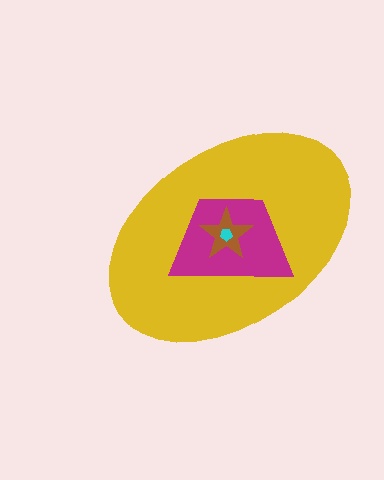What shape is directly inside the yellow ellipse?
The magenta trapezoid.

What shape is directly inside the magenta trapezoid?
The brown star.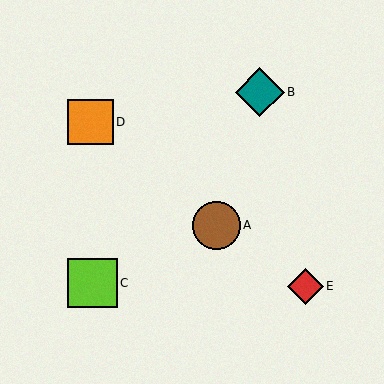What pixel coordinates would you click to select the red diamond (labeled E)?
Click at (305, 286) to select the red diamond E.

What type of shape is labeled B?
Shape B is a teal diamond.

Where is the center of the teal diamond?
The center of the teal diamond is at (260, 92).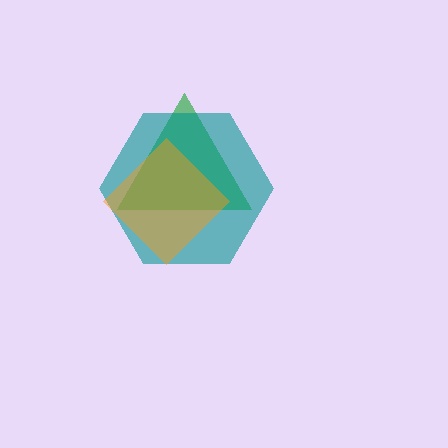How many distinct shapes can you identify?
There are 3 distinct shapes: a green triangle, a teal hexagon, an orange diamond.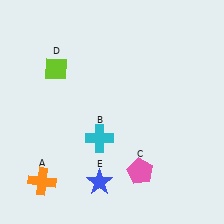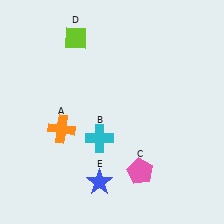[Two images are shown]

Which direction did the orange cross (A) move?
The orange cross (A) moved up.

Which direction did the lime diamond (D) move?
The lime diamond (D) moved up.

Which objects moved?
The objects that moved are: the orange cross (A), the lime diamond (D).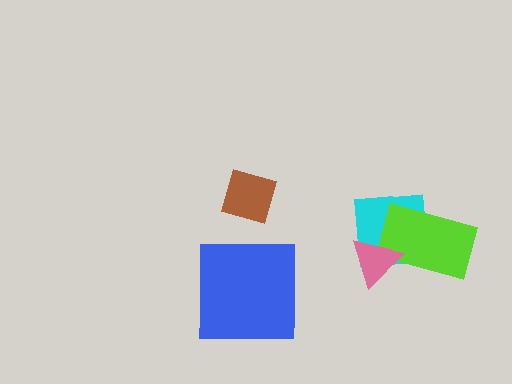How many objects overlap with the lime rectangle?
2 objects overlap with the lime rectangle.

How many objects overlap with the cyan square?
2 objects overlap with the cyan square.